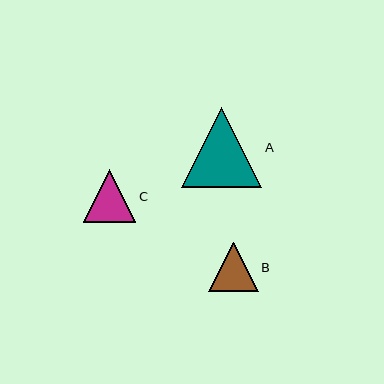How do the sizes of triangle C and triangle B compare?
Triangle C and triangle B are approximately the same size.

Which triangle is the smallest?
Triangle B is the smallest with a size of approximately 49 pixels.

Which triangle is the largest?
Triangle A is the largest with a size of approximately 80 pixels.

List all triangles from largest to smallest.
From largest to smallest: A, C, B.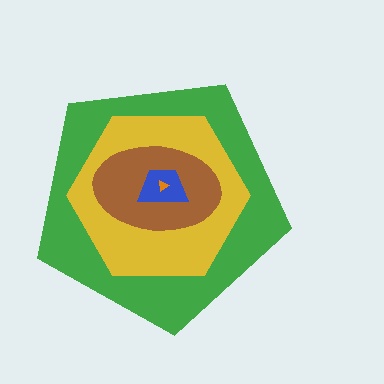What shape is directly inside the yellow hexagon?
The brown ellipse.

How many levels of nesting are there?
5.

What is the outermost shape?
The green pentagon.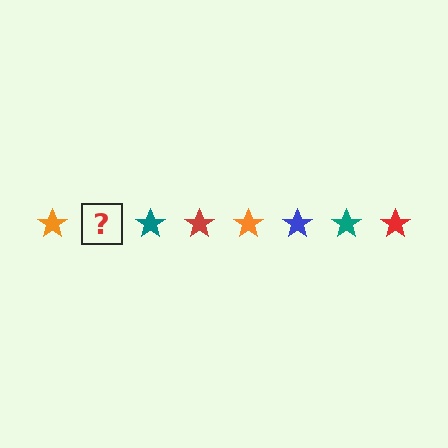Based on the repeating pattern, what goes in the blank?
The blank should be a blue star.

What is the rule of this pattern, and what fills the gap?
The rule is that the pattern cycles through orange, blue, teal, red stars. The gap should be filled with a blue star.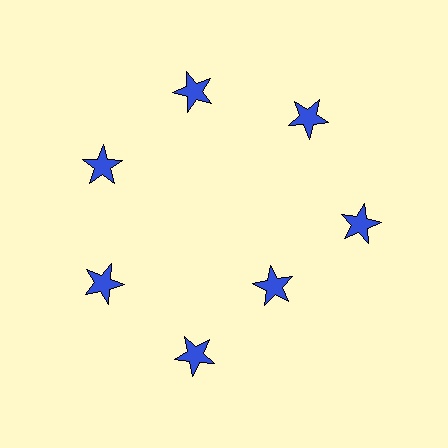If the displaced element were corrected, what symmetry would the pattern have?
It would have 7-fold rotational symmetry — the pattern would map onto itself every 51 degrees.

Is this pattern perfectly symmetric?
No. The 7 blue stars are arranged in a ring, but one element near the 5 o'clock position is pulled inward toward the center, breaking the 7-fold rotational symmetry.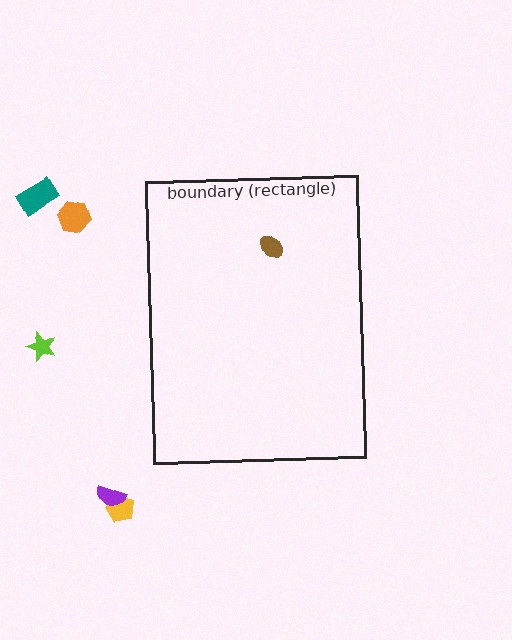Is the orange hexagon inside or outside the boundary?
Outside.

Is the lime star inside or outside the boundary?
Outside.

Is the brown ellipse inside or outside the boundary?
Inside.